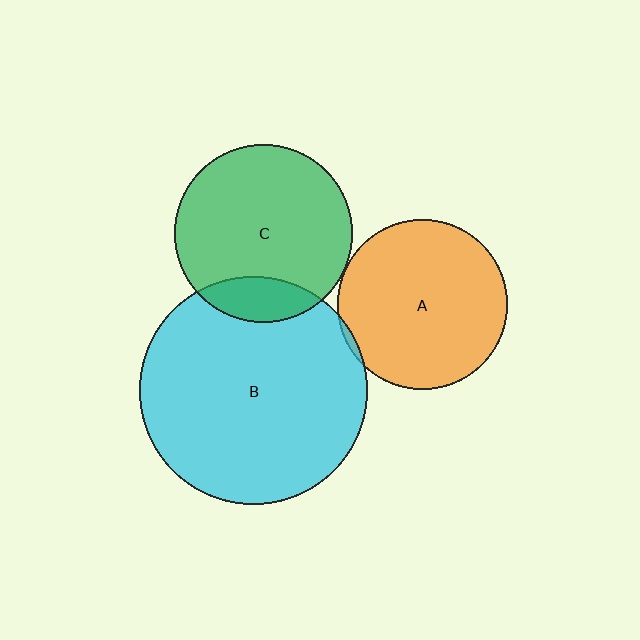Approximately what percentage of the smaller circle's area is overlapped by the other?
Approximately 5%.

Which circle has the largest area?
Circle B (cyan).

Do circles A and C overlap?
Yes.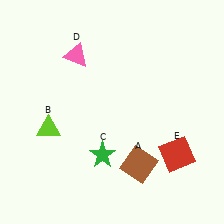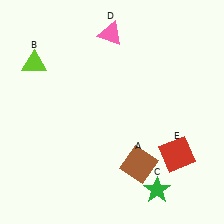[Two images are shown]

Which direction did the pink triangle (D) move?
The pink triangle (D) moved right.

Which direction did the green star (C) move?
The green star (C) moved right.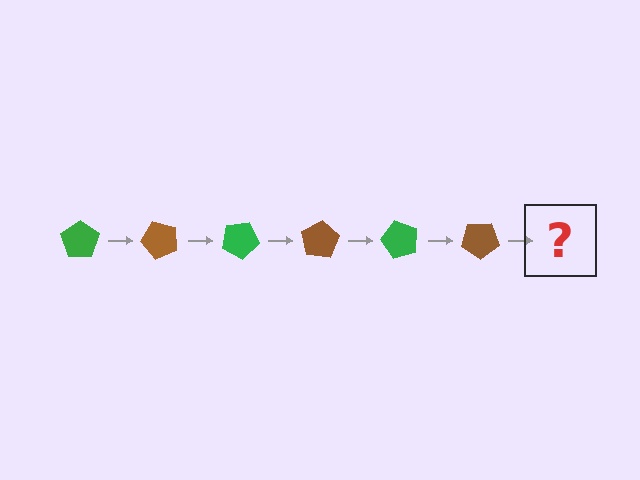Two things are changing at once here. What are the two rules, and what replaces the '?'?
The two rules are that it rotates 50 degrees each step and the color cycles through green and brown. The '?' should be a green pentagon, rotated 300 degrees from the start.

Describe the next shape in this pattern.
It should be a green pentagon, rotated 300 degrees from the start.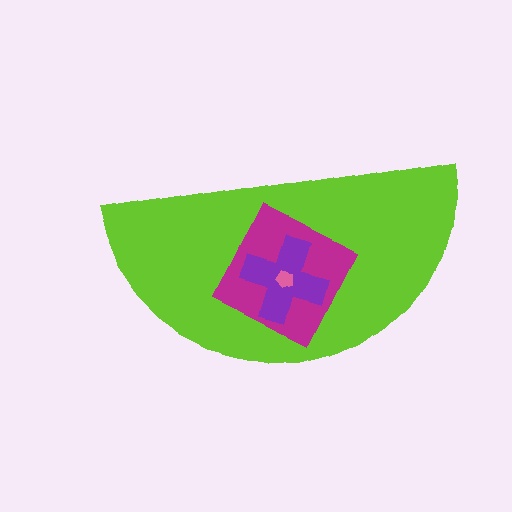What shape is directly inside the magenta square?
The purple cross.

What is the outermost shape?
The lime semicircle.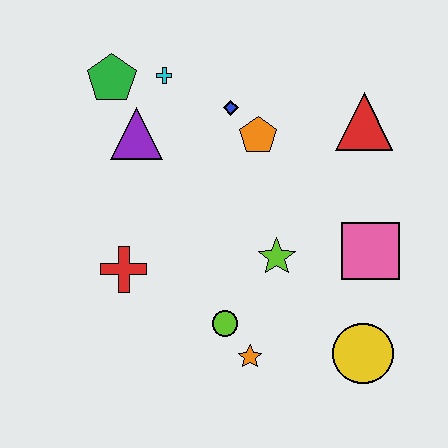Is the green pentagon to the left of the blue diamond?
Yes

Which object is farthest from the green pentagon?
The yellow circle is farthest from the green pentagon.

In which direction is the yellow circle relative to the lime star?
The yellow circle is below the lime star.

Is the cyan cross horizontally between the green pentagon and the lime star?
Yes